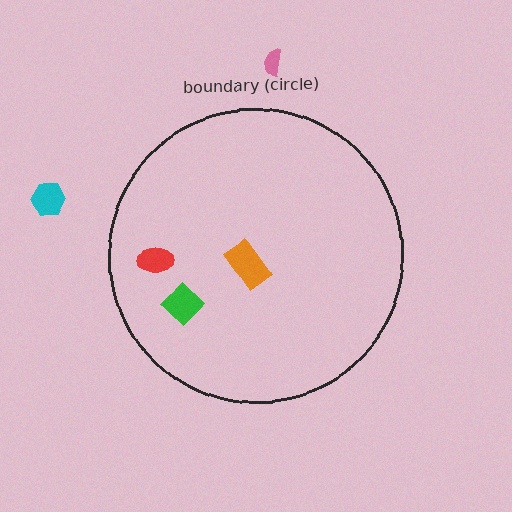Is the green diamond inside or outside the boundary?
Inside.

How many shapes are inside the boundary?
3 inside, 2 outside.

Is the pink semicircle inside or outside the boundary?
Outside.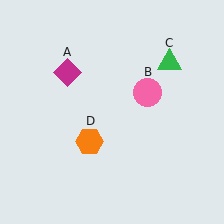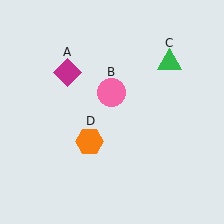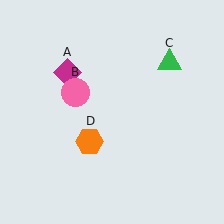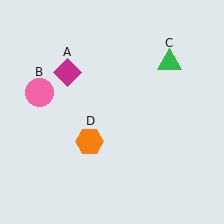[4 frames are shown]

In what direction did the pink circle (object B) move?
The pink circle (object B) moved left.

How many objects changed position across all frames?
1 object changed position: pink circle (object B).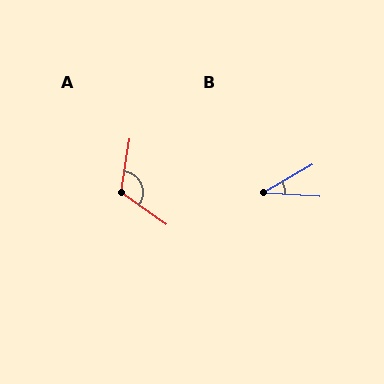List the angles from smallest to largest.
B (34°), A (117°).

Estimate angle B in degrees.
Approximately 34 degrees.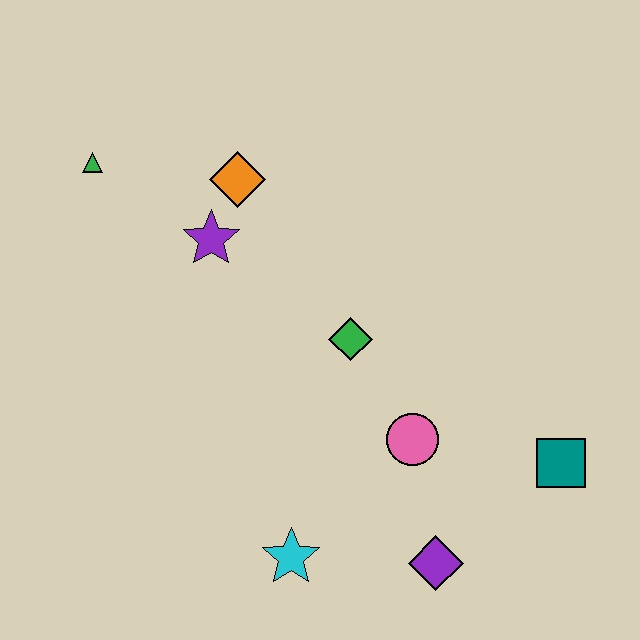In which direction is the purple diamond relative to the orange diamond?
The purple diamond is below the orange diamond.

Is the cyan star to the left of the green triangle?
No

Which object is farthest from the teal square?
The green triangle is farthest from the teal square.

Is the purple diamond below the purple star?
Yes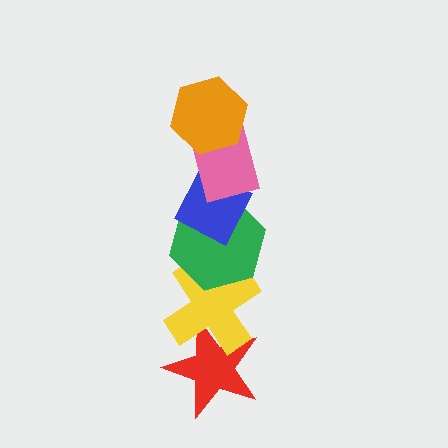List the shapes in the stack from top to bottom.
From top to bottom: the orange hexagon, the pink rectangle, the blue diamond, the green hexagon, the yellow cross, the red star.